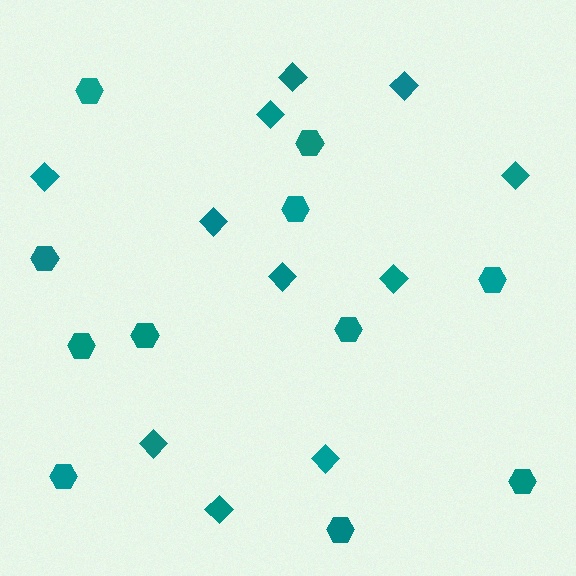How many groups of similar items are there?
There are 2 groups: one group of hexagons (11) and one group of diamonds (11).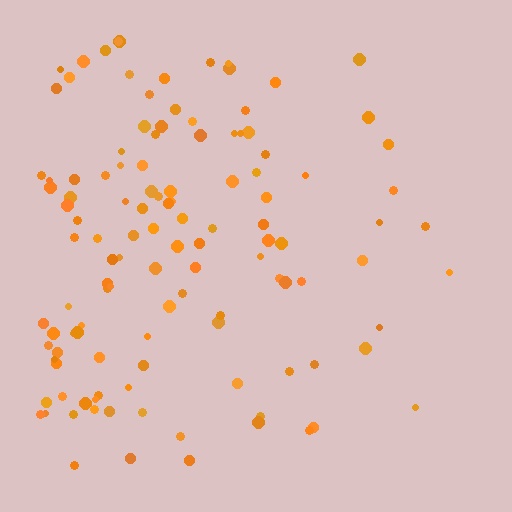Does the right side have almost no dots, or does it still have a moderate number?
Still a moderate number, just noticeably fewer than the left.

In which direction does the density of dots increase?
From right to left, with the left side densest.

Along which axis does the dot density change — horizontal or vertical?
Horizontal.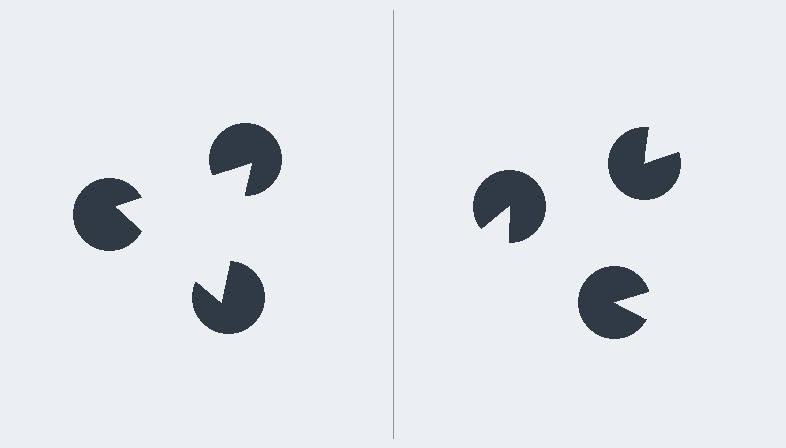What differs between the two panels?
The pac-man discs are positioned identically on both sides; only the wedge orientations differ. On the left they align to a triangle; on the right they are misaligned.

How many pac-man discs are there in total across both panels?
6 — 3 on each side.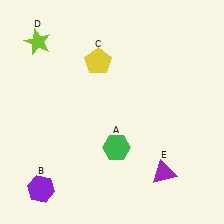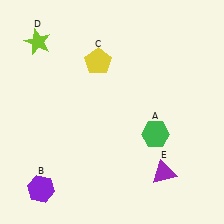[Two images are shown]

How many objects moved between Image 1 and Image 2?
1 object moved between the two images.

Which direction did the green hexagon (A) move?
The green hexagon (A) moved right.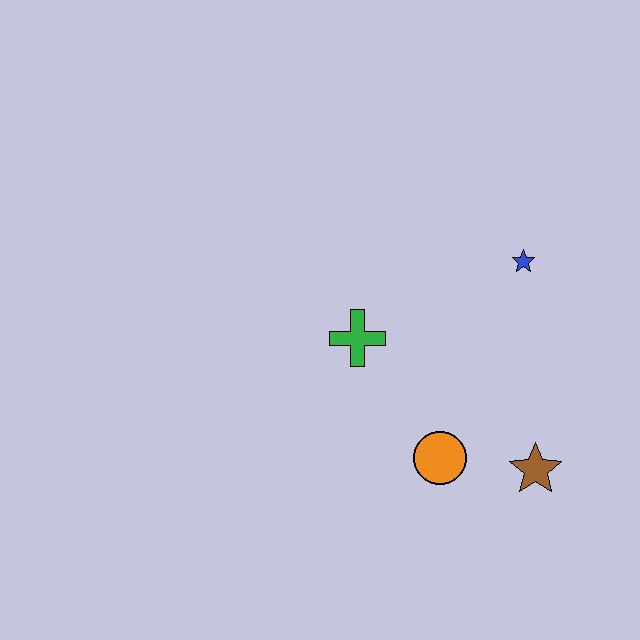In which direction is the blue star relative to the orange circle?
The blue star is above the orange circle.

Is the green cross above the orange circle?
Yes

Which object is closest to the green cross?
The orange circle is closest to the green cross.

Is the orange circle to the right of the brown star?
No